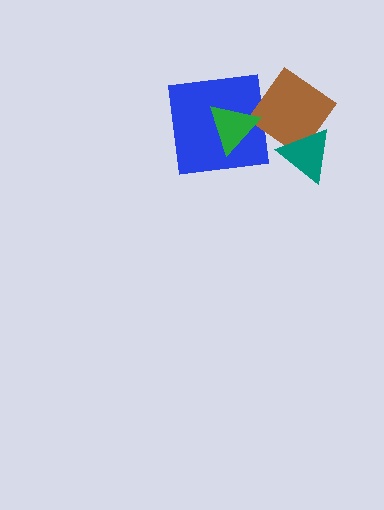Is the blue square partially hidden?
Yes, it is partially covered by another shape.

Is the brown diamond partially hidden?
Yes, it is partially covered by another shape.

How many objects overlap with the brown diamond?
3 objects overlap with the brown diamond.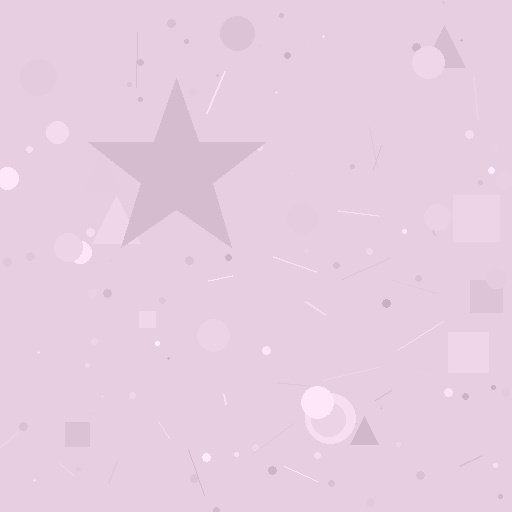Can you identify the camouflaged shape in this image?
The camouflaged shape is a star.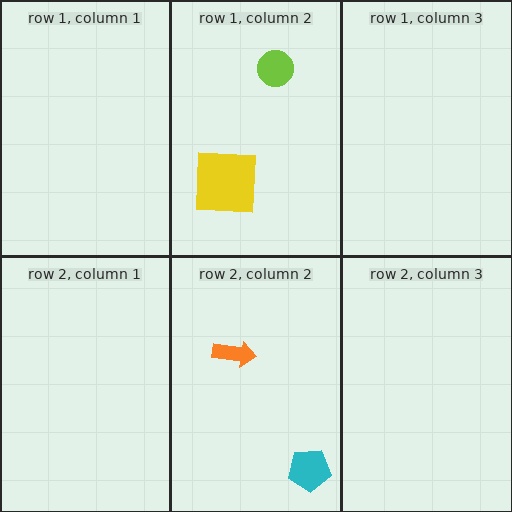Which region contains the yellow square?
The row 1, column 2 region.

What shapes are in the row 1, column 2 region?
The yellow square, the lime circle.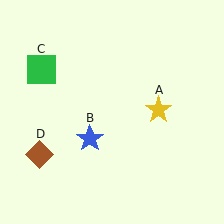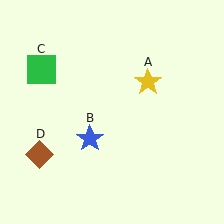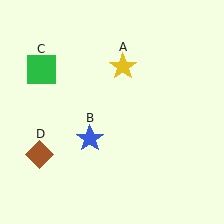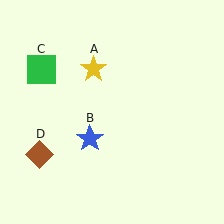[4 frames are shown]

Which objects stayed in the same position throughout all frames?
Blue star (object B) and green square (object C) and brown diamond (object D) remained stationary.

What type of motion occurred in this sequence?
The yellow star (object A) rotated counterclockwise around the center of the scene.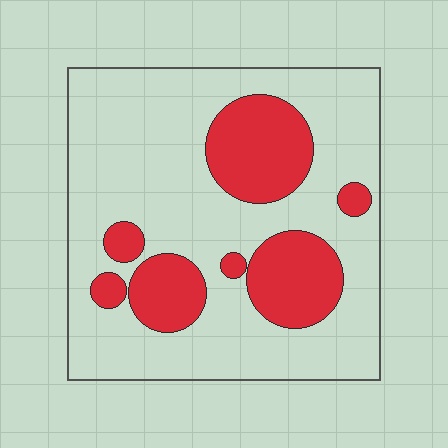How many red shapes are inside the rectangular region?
7.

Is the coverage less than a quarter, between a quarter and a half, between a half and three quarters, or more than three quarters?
Between a quarter and a half.